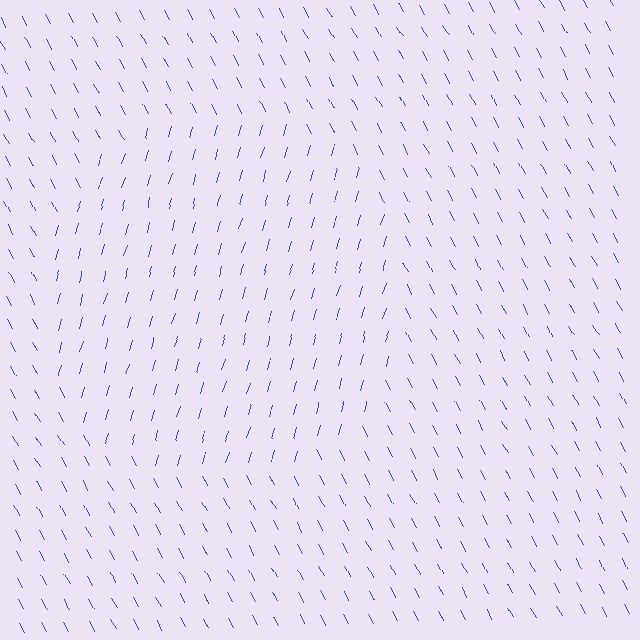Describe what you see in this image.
The image is filled with small blue line segments. A circle region in the image has lines oriented differently from the surrounding lines, creating a visible texture boundary.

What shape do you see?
I see a circle.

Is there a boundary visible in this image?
Yes, there is a texture boundary formed by a change in line orientation.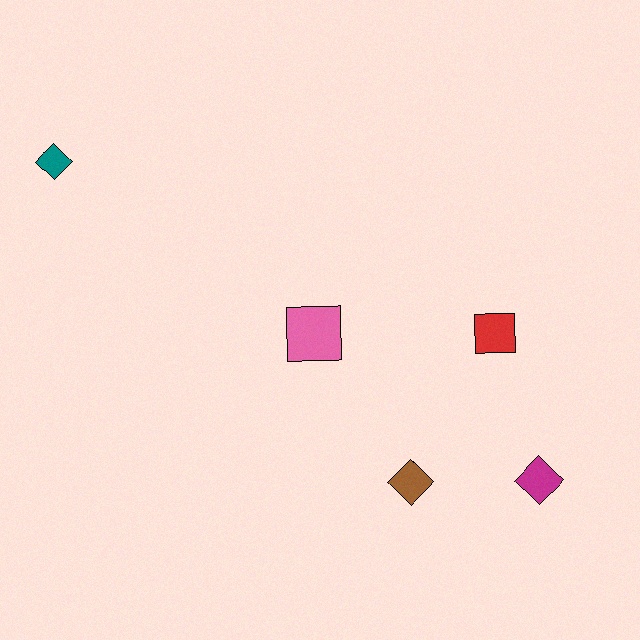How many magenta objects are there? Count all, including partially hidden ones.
There is 1 magenta object.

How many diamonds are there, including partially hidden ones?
There are 3 diamonds.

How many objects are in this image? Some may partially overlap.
There are 5 objects.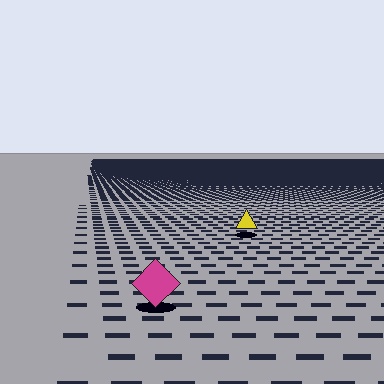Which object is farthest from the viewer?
The yellow triangle is farthest from the viewer. It appears smaller and the ground texture around it is denser.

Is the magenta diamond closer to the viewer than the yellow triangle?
Yes. The magenta diamond is closer — you can tell from the texture gradient: the ground texture is coarser near it.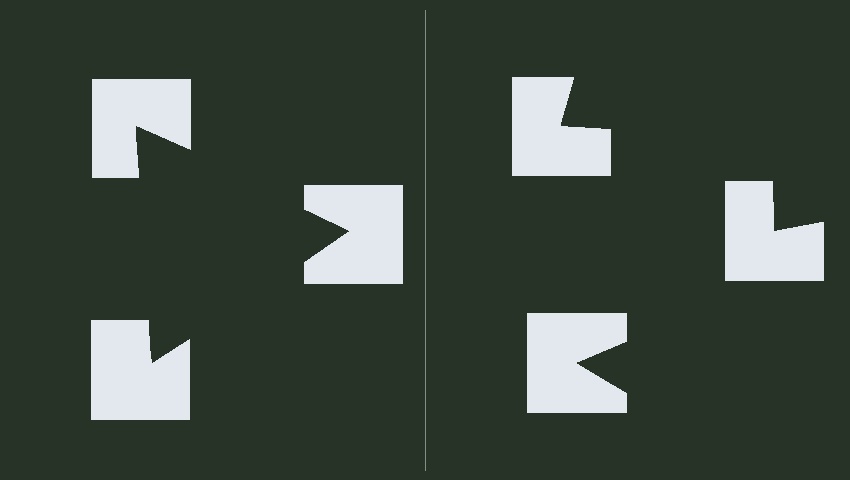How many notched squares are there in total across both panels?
6 — 3 on each side.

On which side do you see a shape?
An illusory triangle appears on the left side. On the right side the wedge cuts are rotated, so no coherent shape forms.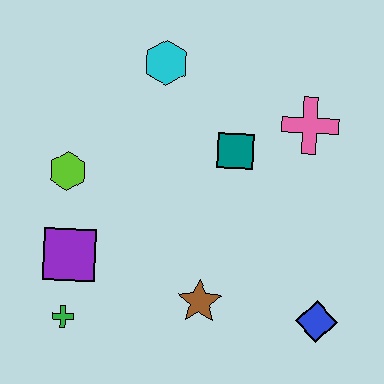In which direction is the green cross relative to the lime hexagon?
The green cross is below the lime hexagon.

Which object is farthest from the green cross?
The pink cross is farthest from the green cross.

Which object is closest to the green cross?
The purple square is closest to the green cross.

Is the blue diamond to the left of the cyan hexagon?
No